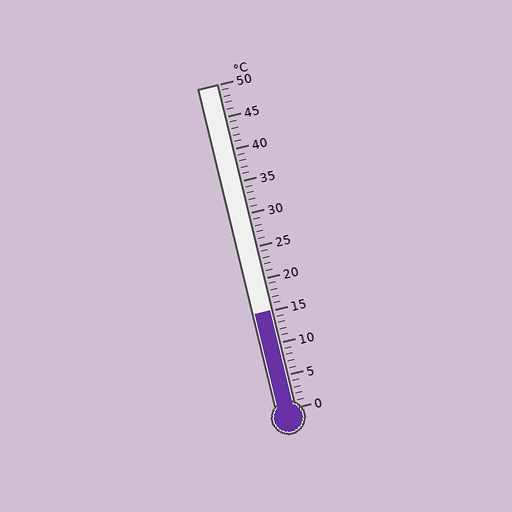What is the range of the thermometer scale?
The thermometer scale ranges from 0°C to 50°C.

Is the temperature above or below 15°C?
The temperature is at 15°C.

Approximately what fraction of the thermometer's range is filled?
The thermometer is filled to approximately 30% of its range.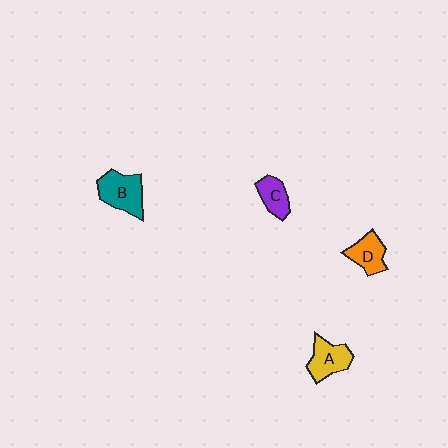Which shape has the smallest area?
Shape C (purple).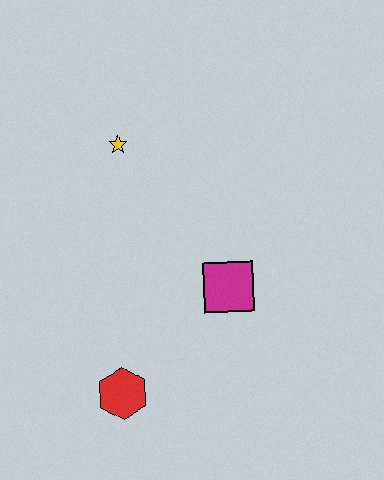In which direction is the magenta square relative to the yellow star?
The magenta square is below the yellow star.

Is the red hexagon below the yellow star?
Yes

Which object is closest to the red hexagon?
The magenta square is closest to the red hexagon.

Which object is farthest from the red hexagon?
The yellow star is farthest from the red hexagon.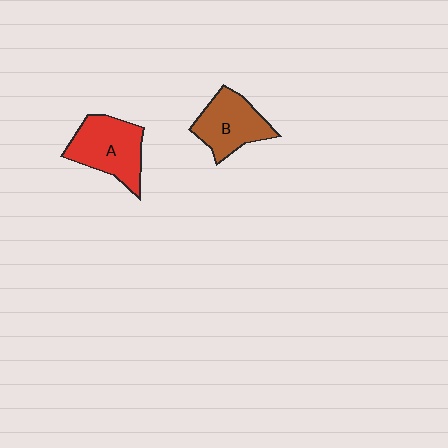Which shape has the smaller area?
Shape B (brown).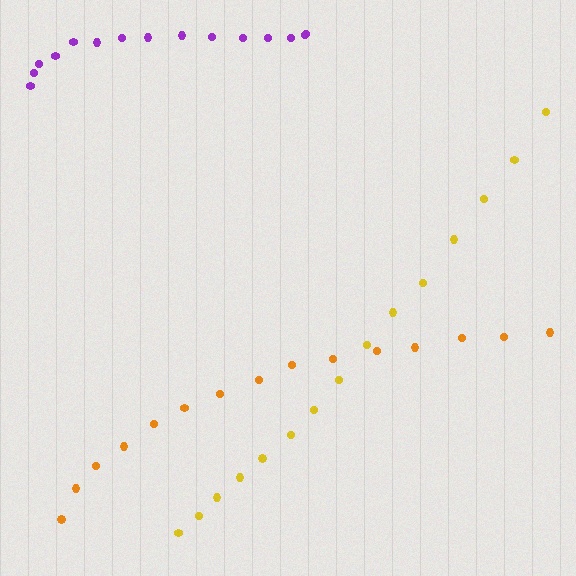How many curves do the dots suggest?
There are 3 distinct paths.